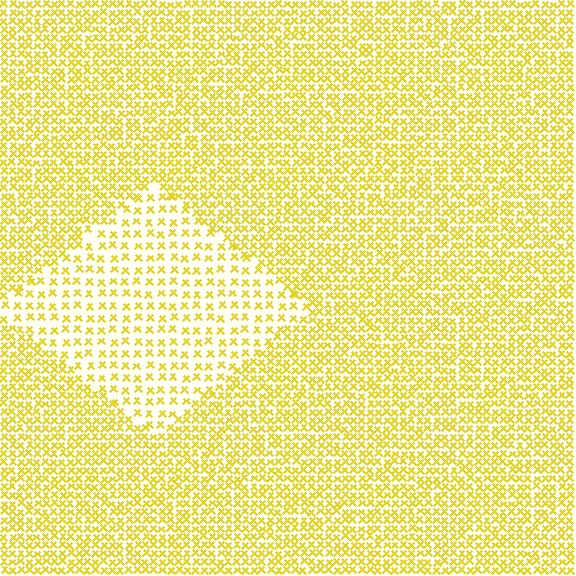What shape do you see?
I see a diamond.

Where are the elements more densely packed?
The elements are more densely packed outside the diamond boundary.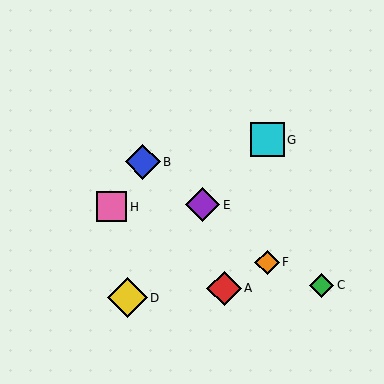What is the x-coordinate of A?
Object A is at x≈224.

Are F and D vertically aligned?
No, F is at x≈267 and D is at x≈127.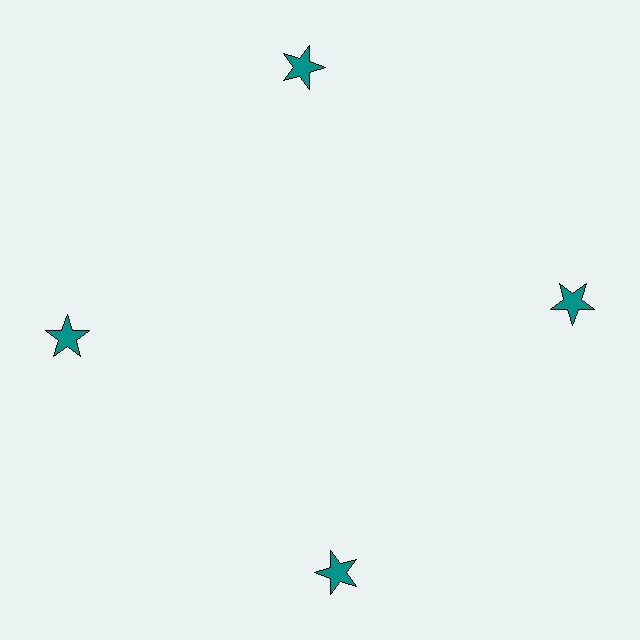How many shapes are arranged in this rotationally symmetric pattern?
There are 4 shapes, arranged in 4 groups of 1.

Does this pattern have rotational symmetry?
Yes, this pattern has 4-fold rotational symmetry. It looks the same after rotating 90 degrees around the center.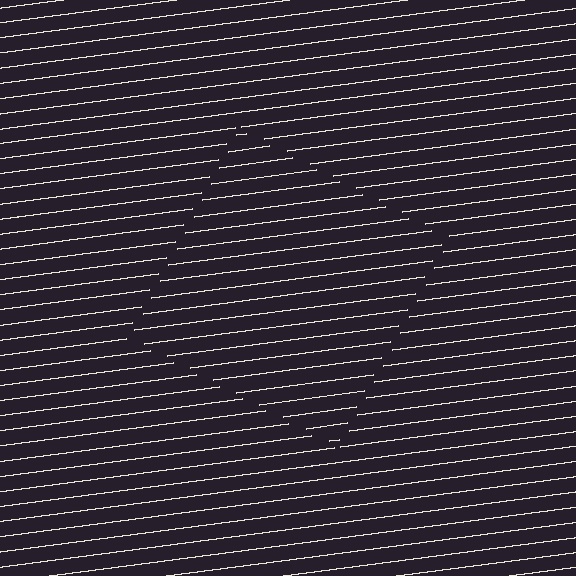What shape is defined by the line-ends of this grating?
An illusory square. The interior of the shape contains the same grating, shifted by half a period — the contour is defined by the phase discontinuity where line-ends from the inner and outer gratings abut.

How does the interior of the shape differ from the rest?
The interior of the shape contains the same grating, shifted by half a period — the contour is defined by the phase discontinuity where line-ends from the inner and outer gratings abut.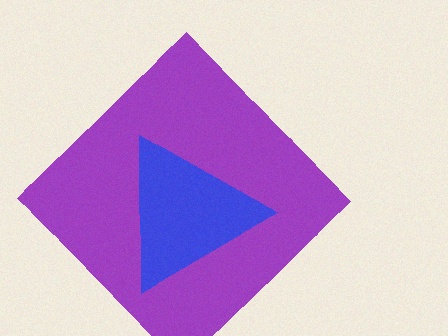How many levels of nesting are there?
2.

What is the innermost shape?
The blue triangle.